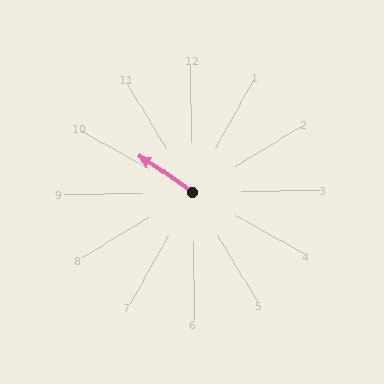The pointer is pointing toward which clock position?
Roughly 10 o'clock.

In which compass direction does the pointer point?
Northwest.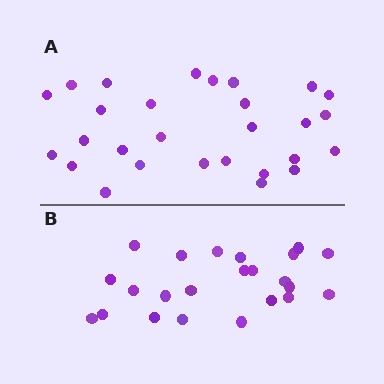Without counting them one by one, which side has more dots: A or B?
Region A (the top region) has more dots.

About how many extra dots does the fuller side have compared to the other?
Region A has about 5 more dots than region B.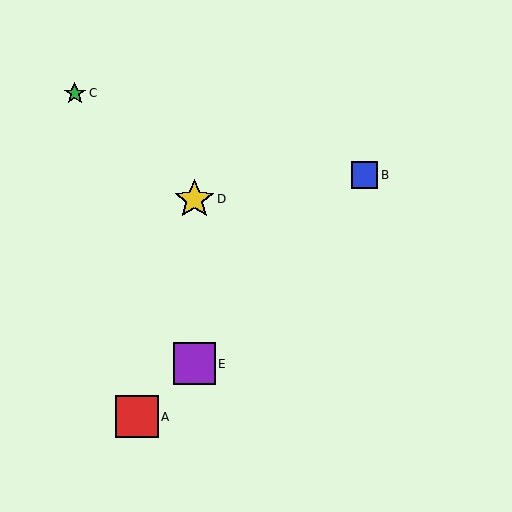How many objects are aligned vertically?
2 objects (D, E) are aligned vertically.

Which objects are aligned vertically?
Objects D, E are aligned vertically.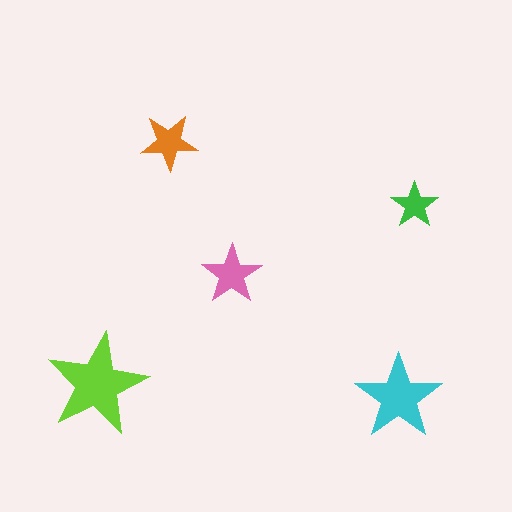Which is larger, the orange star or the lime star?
The lime one.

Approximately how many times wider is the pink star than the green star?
About 1.5 times wider.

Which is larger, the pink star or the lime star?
The lime one.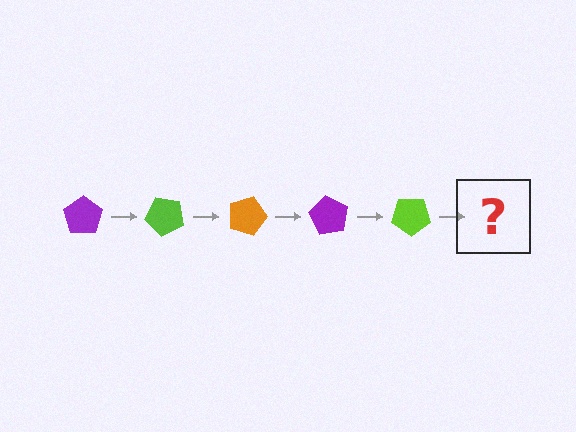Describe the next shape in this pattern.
It should be an orange pentagon, rotated 225 degrees from the start.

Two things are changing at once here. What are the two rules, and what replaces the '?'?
The two rules are that it rotates 45 degrees each step and the color cycles through purple, lime, and orange. The '?' should be an orange pentagon, rotated 225 degrees from the start.